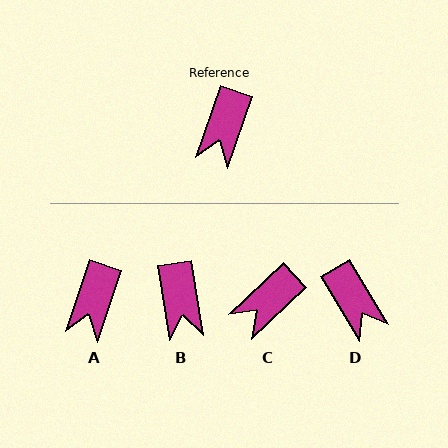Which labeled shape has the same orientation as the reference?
A.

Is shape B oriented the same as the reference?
No, it is off by about 28 degrees.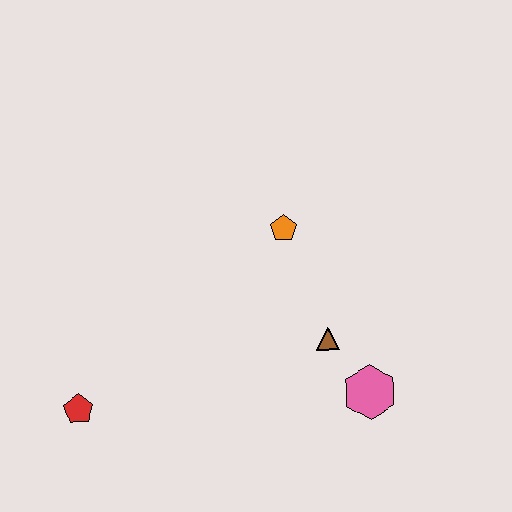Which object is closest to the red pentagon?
The brown triangle is closest to the red pentagon.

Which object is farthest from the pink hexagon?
The red pentagon is farthest from the pink hexagon.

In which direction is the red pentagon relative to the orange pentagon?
The red pentagon is to the left of the orange pentagon.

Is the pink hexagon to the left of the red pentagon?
No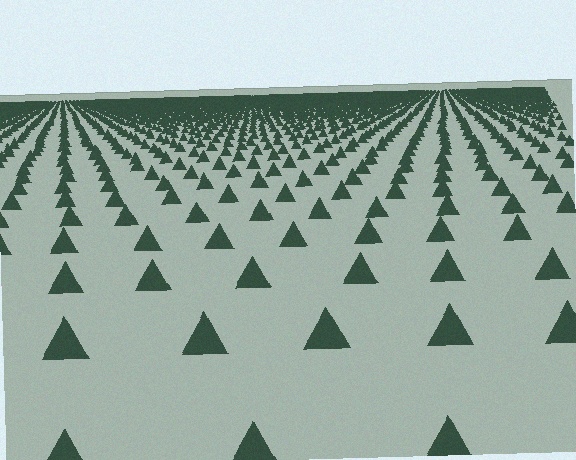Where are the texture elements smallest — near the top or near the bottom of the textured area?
Near the top.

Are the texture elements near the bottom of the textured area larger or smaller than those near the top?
Larger. Near the bottom, elements are closer to the viewer and appear at a bigger on-screen size.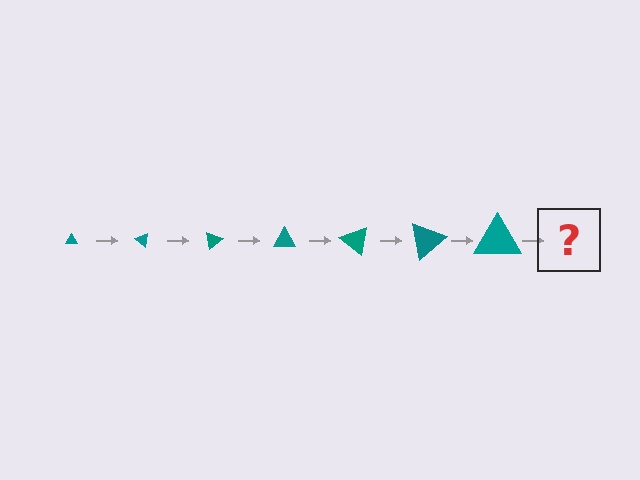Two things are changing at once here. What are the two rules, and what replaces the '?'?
The two rules are that the triangle grows larger each step and it rotates 40 degrees each step. The '?' should be a triangle, larger than the previous one and rotated 280 degrees from the start.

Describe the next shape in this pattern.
It should be a triangle, larger than the previous one and rotated 280 degrees from the start.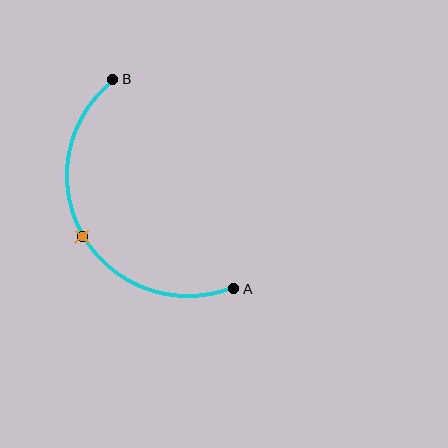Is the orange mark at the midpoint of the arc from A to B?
Yes. The orange mark lies on the arc at equal arc-length from both A and B — it is the arc midpoint.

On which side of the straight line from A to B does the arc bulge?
The arc bulges to the left of the straight line connecting A and B.